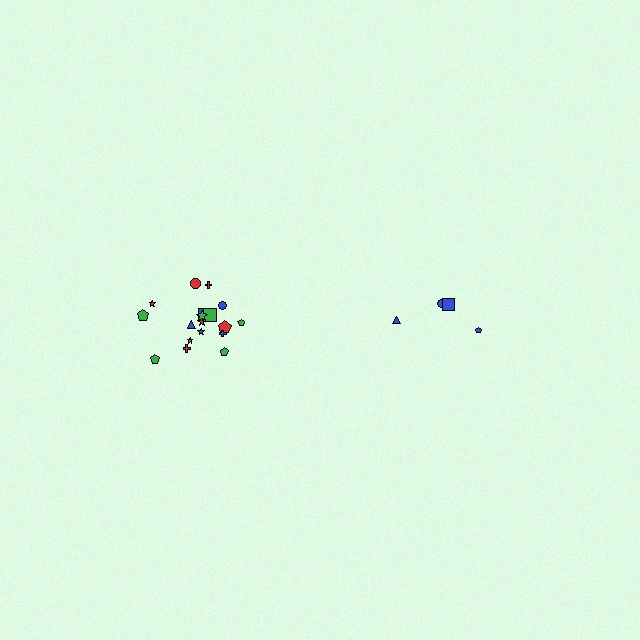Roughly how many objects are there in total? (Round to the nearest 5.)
Roughly 20 objects in total.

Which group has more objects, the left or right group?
The left group.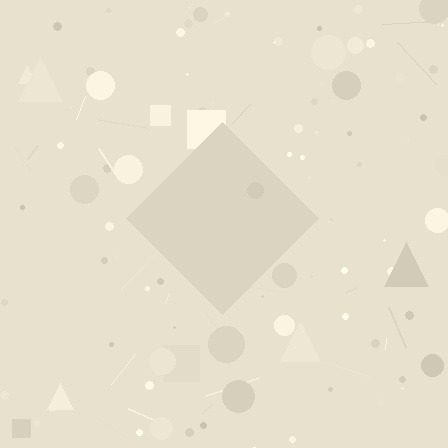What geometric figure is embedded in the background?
A diamond is embedded in the background.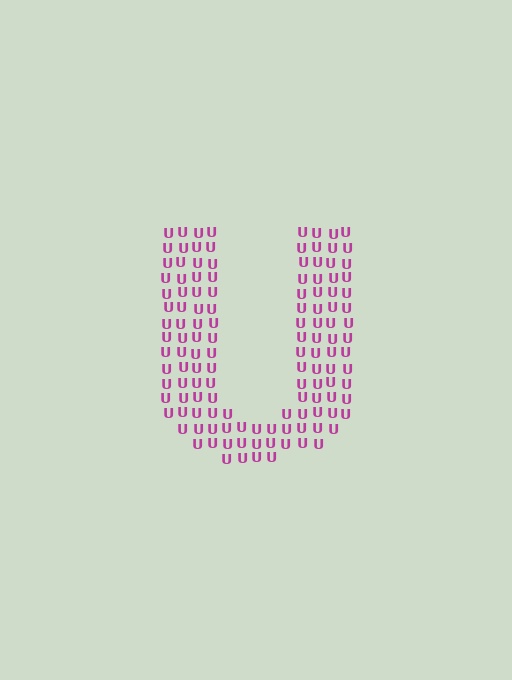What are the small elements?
The small elements are letter U's.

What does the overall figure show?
The overall figure shows the letter U.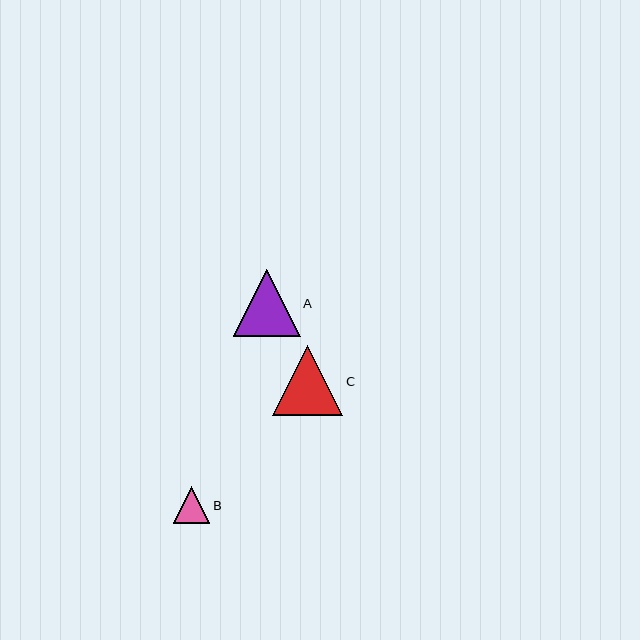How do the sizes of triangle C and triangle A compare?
Triangle C and triangle A are approximately the same size.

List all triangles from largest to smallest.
From largest to smallest: C, A, B.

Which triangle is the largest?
Triangle C is the largest with a size of approximately 70 pixels.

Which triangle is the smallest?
Triangle B is the smallest with a size of approximately 36 pixels.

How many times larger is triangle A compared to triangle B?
Triangle A is approximately 1.8 times the size of triangle B.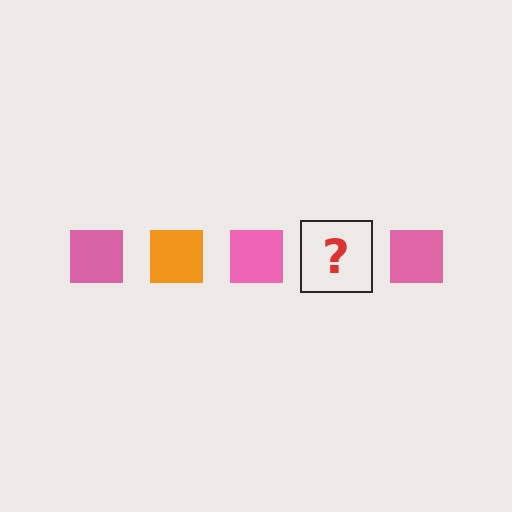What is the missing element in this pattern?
The missing element is an orange square.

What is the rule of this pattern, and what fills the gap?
The rule is that the pattern cycles through pink, orange squares. The gap should be filled with an orange square.